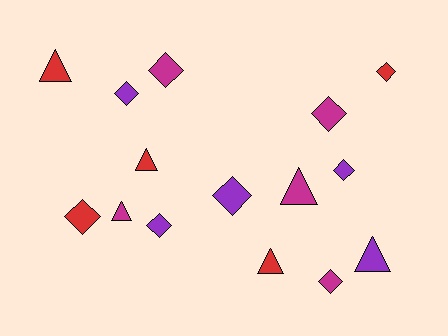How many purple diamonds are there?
There are 4 purple diamonds.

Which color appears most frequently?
Purple, with 5 objects.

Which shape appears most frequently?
Diamond, with 9 objects.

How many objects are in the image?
There are 15 objects.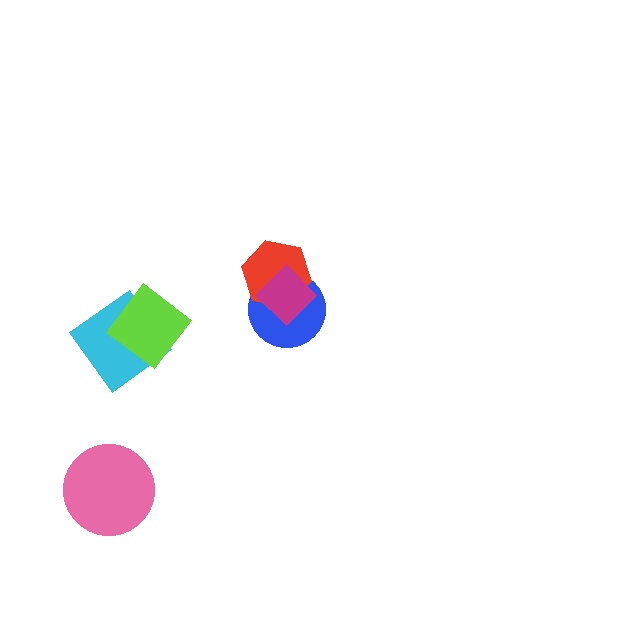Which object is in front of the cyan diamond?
The lime diamond is in front of the cyan diamond.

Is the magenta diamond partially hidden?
No, no other shape covers it.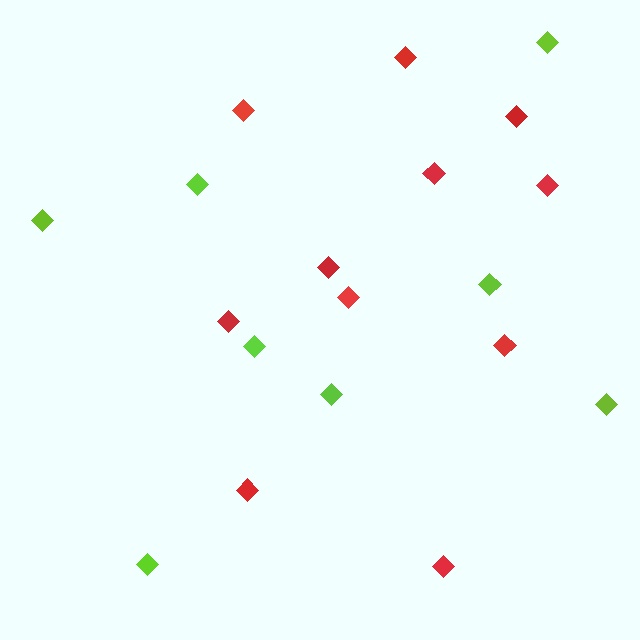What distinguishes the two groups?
There are 2 groups: one group of lime diamonds (8) and one group of red diamonds (11).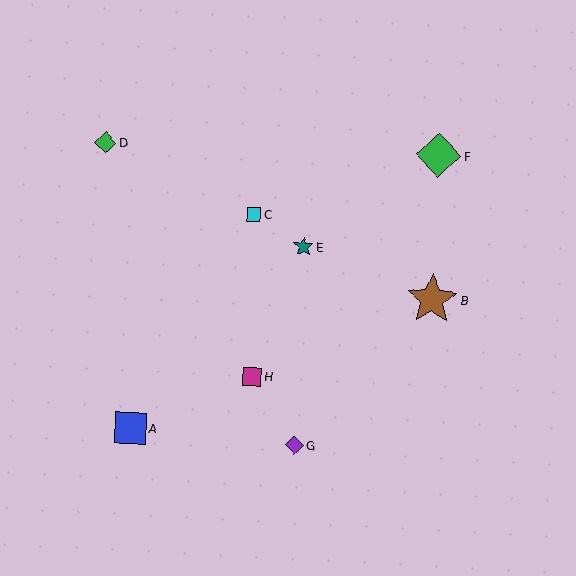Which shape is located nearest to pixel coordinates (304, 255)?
The teal star (labeled E) at (304, 247) is nearest to that location.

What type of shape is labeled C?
Shape C is a cyan square.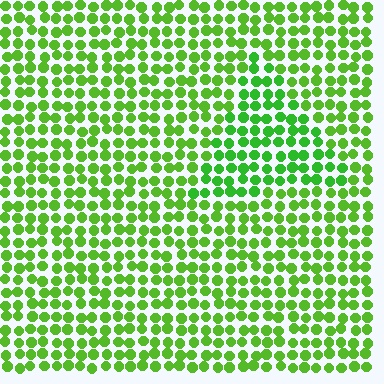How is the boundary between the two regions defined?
The boundary is defined purely by a slight shift in hue (about 17 degrees). Spacing, size, and orientation are identical on both sides.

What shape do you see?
I see a triangle.